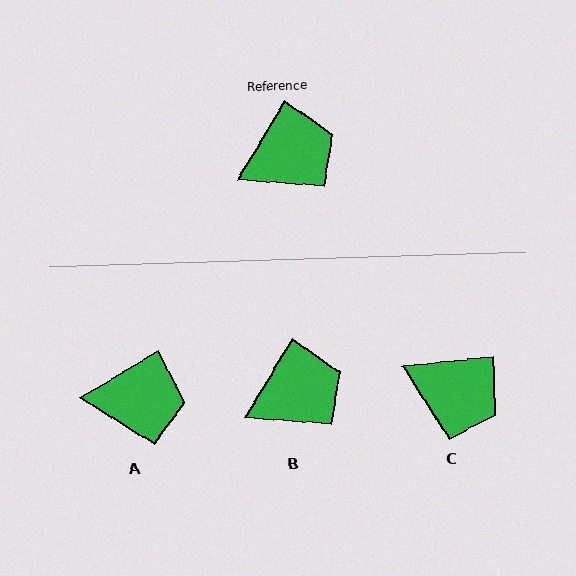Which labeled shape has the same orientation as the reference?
B.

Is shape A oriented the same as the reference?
No, it is off by about 28 degrees.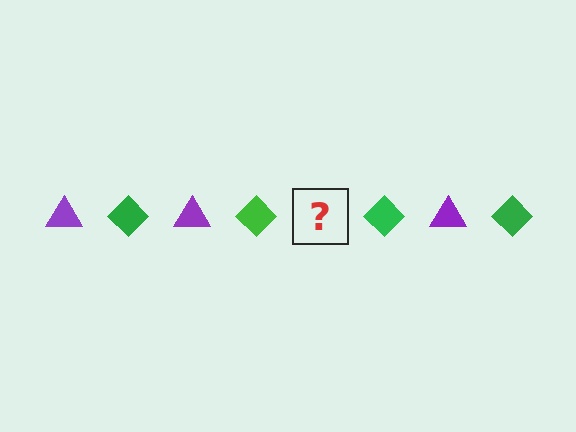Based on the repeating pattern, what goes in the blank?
The blank should be a purple triangle.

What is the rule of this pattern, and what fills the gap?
The rule is that the pattern alternates between purple triangle and green diamond. The gap should be filled with a purple triangle.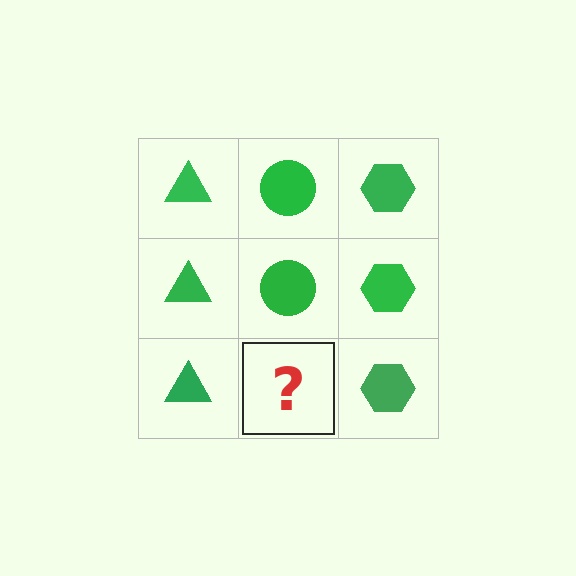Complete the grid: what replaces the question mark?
The question mark should be replaced with a green circle.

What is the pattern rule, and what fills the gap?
The rule is that each column has a consistent shape. The gap should be filled with a green circle.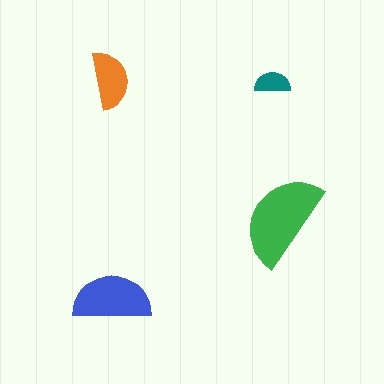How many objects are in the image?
There are 4 objects in the image.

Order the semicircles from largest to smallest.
the green one, the blue one, the orange one, the teal one.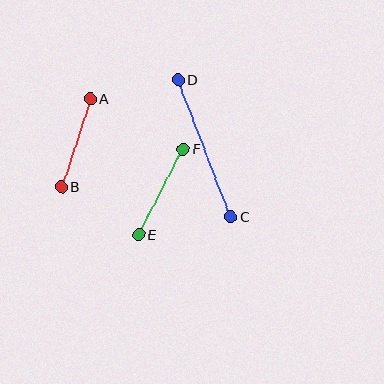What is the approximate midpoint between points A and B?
The midpoint is at approximately (76, 143) pixels.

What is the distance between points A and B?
The distance is approximately 93 pixels.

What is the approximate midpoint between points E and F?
The midpoint is at approximately (161, 192) pixels.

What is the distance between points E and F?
The distance is approximately 97 pixels.